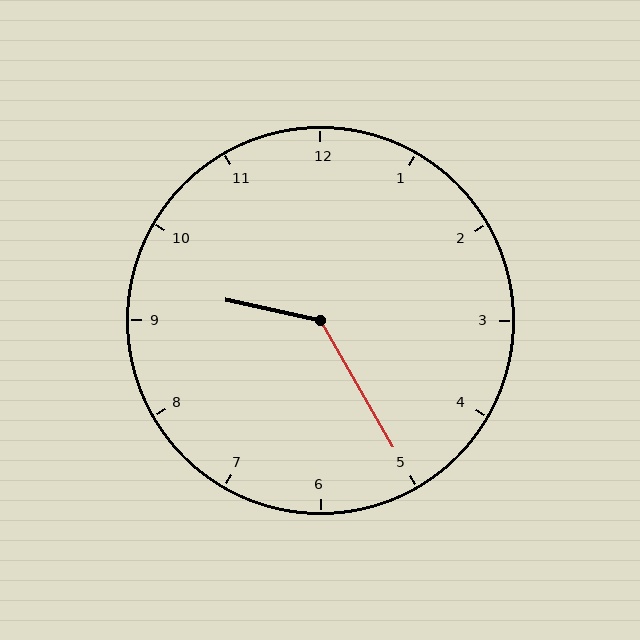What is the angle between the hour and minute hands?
Approximately 132 degrees.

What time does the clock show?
9:25.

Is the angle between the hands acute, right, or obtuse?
It is obtuse.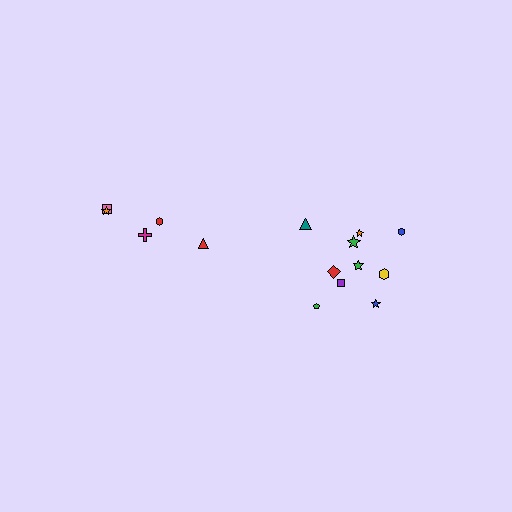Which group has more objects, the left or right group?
The right group.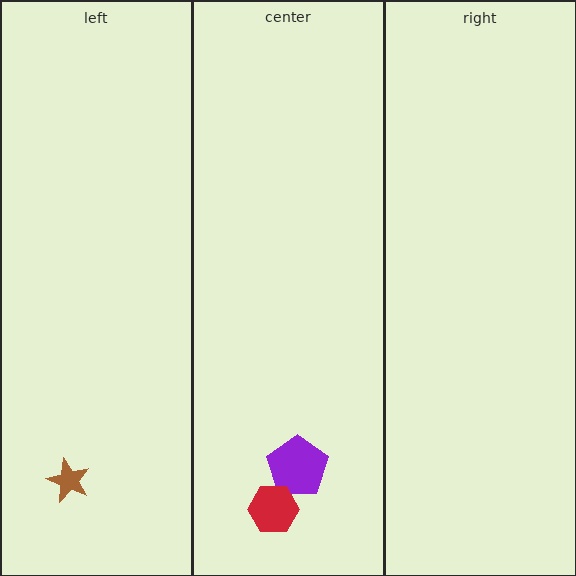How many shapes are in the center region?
2.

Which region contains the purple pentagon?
The center region.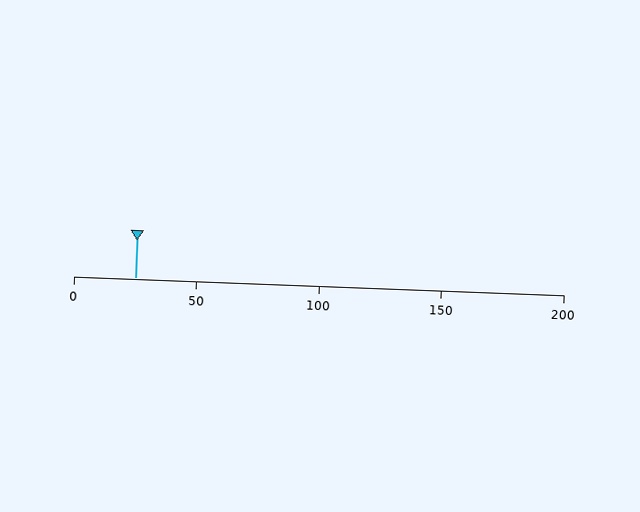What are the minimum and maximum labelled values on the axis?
The axis runs from 0 to 200.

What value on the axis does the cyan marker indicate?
The marker indicates approximately 25.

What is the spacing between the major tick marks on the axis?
The major ticks are spaced 50 apart.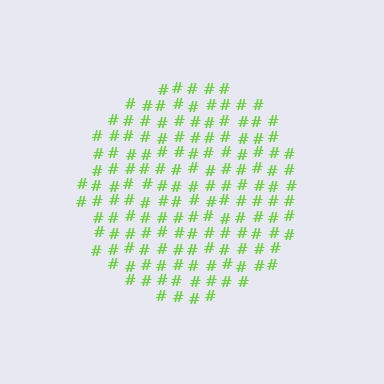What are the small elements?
The small elements are hash symbols.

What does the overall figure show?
The overall figure shows a circle.